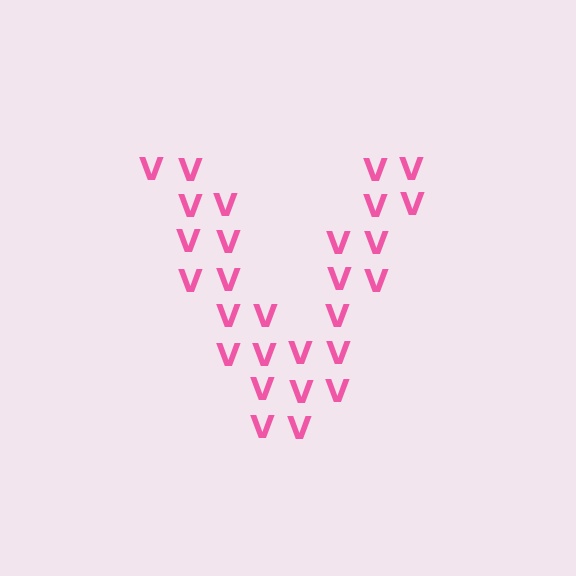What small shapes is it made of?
It is made of small letter V's.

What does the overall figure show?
The overall figure shows the letter V.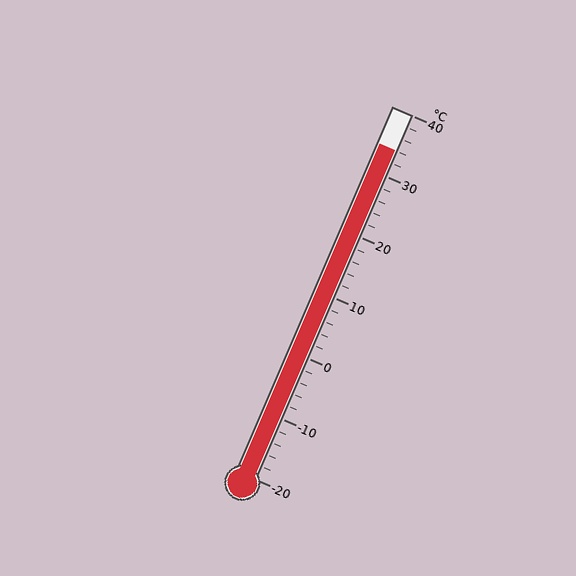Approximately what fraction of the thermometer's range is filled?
The thermometer is filled to approximately 90% of its range.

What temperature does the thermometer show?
The thermometer shows approximately 34°C.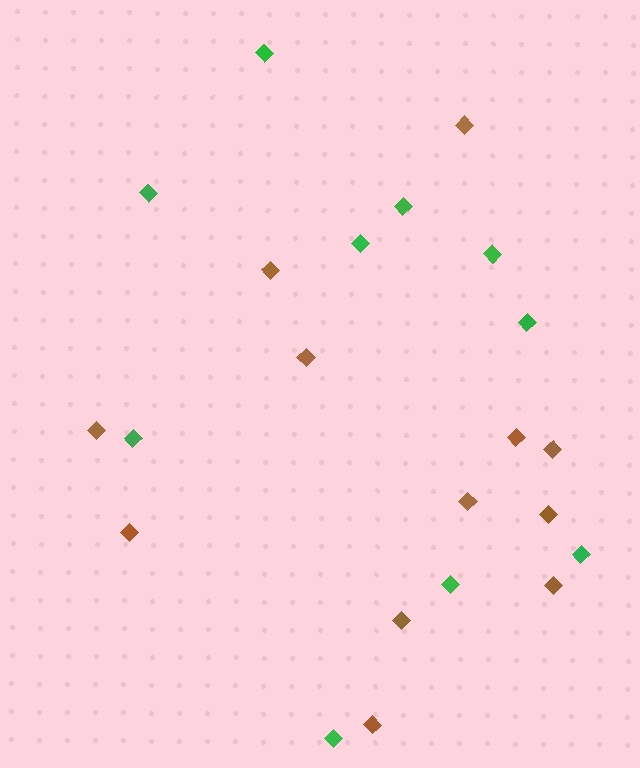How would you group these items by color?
There are 2 groups: one group of brown diamonds (12) and one group of green diamonds (10).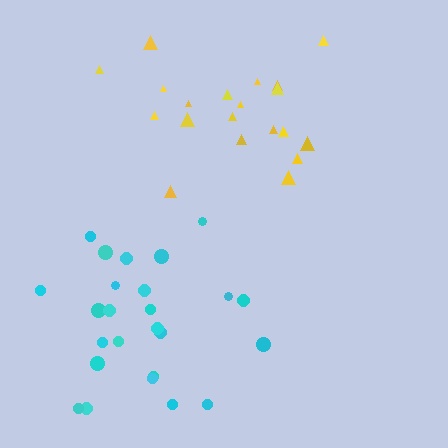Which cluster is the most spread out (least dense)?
Cyan.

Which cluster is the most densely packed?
Yellow.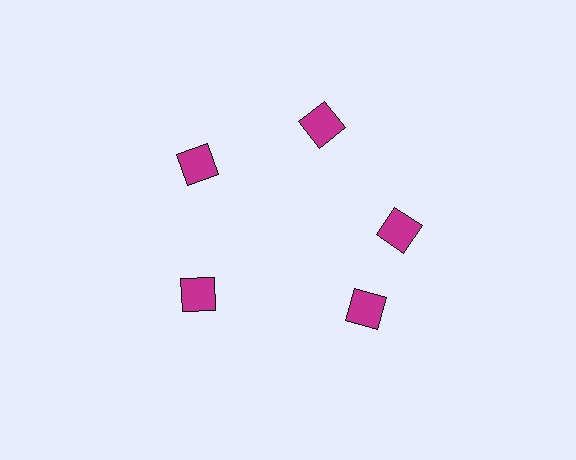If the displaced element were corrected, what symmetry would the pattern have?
It would have 5-fold rotational symmetry — the pattern would map onto itself every 72 degrees.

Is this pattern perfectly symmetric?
No. The 5 magenta diamonds are arranged in a ring, but one element near the 5 o'clock position is rotated out of alignment along the ring, breaking the 5-fold rotational symmetry.